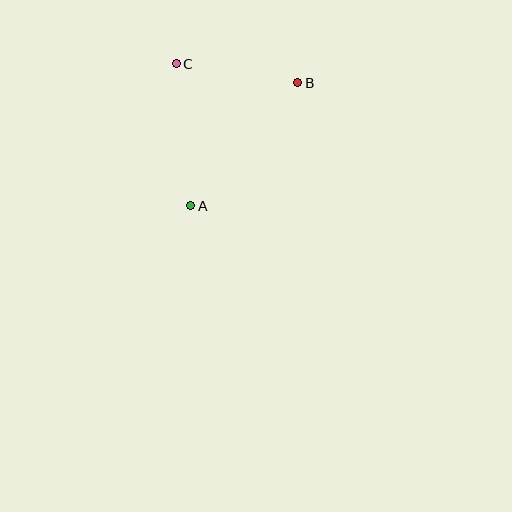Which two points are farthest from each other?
Points A and B are farthest from each other.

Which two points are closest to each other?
Points B and C are closest to each other.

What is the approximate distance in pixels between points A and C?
The distance between A and C is approximately 143 pixels.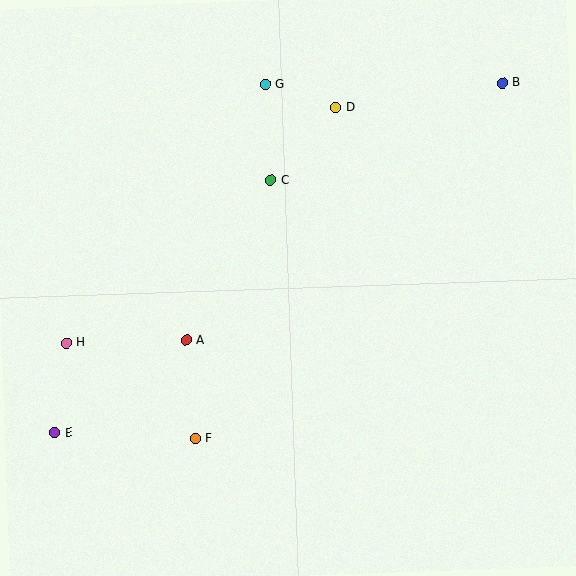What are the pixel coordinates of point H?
Point H is at (66, 343).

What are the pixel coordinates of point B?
Point B is at (502, 83).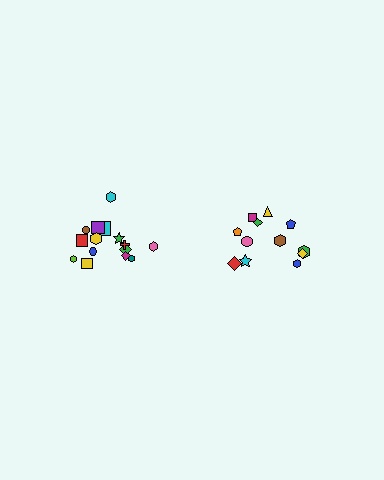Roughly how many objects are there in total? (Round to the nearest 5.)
Roughly 25 objects in total.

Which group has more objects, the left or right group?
The left group.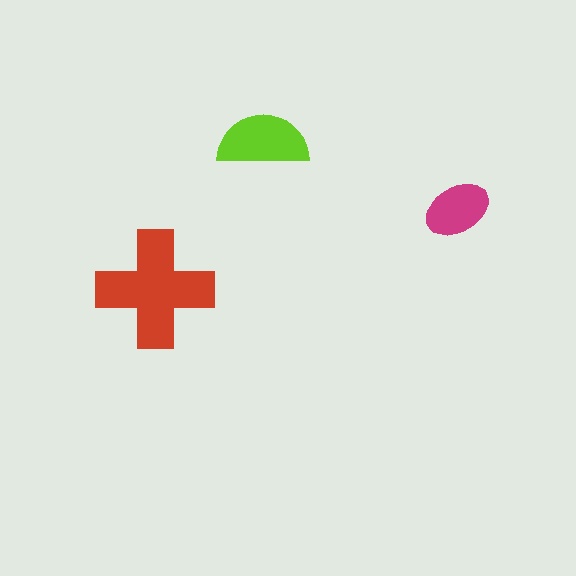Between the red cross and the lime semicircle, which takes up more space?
The red cross.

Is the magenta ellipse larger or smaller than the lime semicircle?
Smaller.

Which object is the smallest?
The magenta ellipse.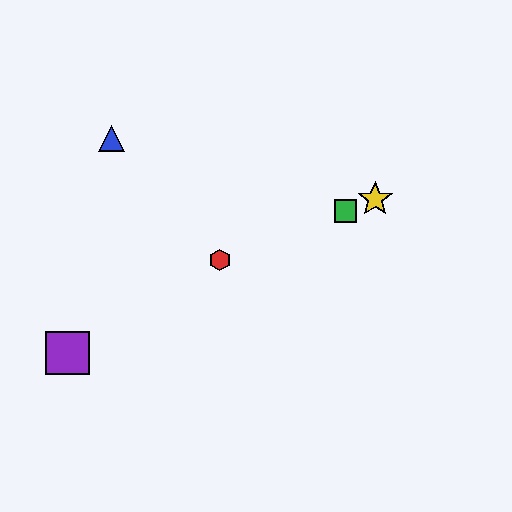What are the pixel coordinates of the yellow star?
The yellow star is at (375, 199).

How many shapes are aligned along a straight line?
3 shapes (the red hexagon, the green square, the yellow star) are aligned along a straight line.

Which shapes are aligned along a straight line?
The red hexagon, the green square, the yellow star are aligned along a straight line.